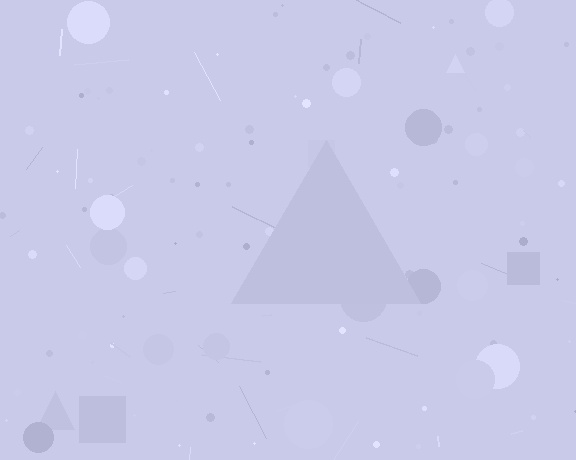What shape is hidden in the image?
A triangle is hidden in the image.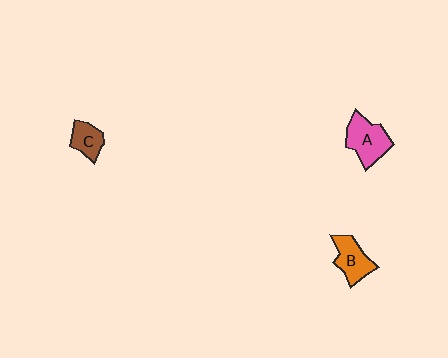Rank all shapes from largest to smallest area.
From largest to smallest: A (pink), B (orange), C (brown).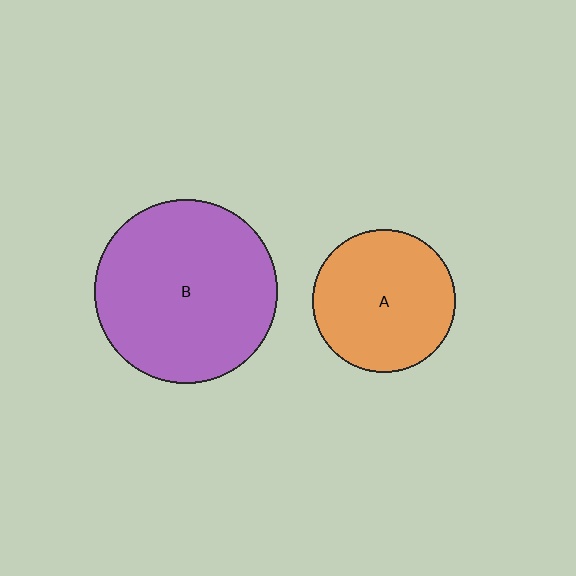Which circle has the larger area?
Circle B (purple).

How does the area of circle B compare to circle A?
Approximately 1.6 times.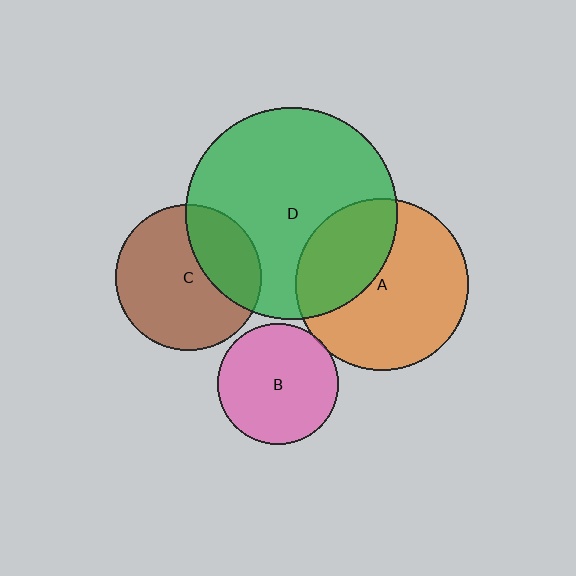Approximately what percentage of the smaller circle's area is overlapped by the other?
Approximately 35%.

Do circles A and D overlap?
Yes.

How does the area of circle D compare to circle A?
Approximately 1.5 times.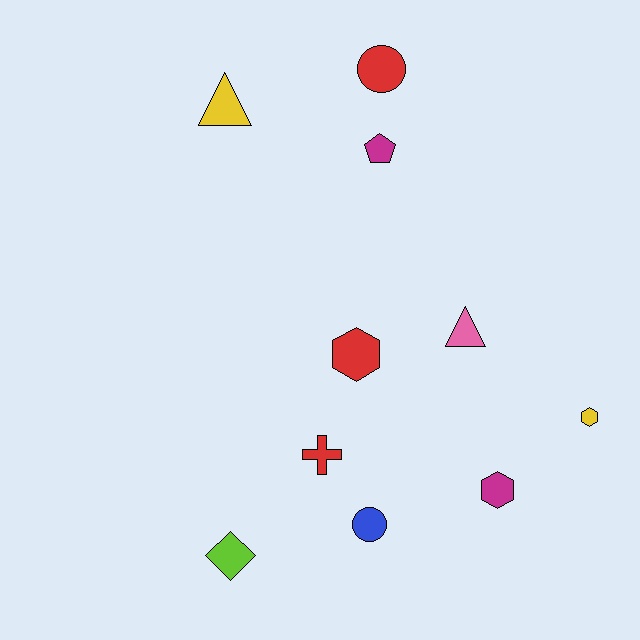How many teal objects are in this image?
There are no teal objects.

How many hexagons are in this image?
There are 3 hexagons.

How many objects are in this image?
There are 10 objects.